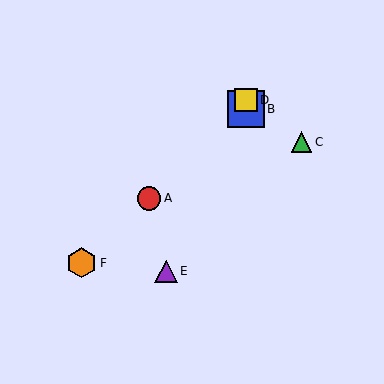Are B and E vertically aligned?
No, B is at x≈246 and E is at x≈166.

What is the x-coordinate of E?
Object E is at x≈166.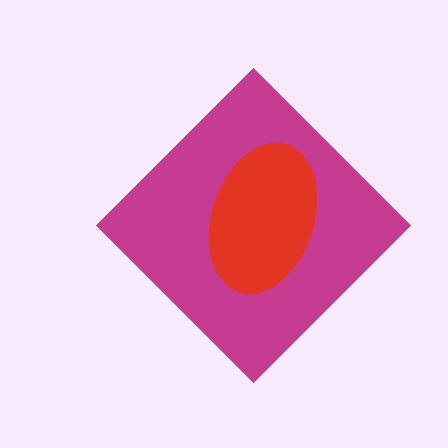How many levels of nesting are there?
2.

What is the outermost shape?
The magenta diamond.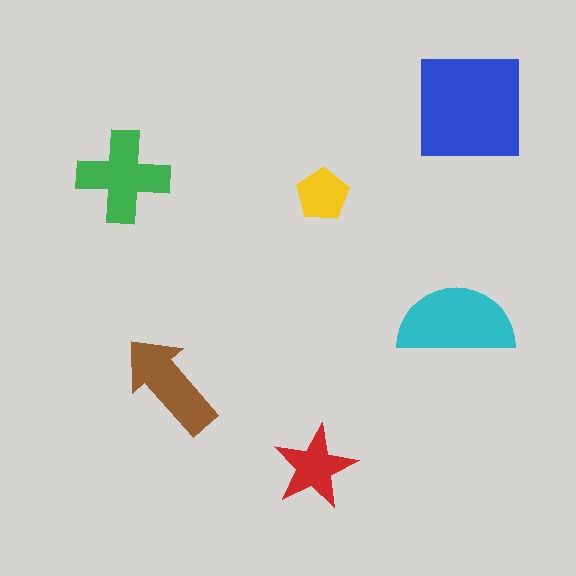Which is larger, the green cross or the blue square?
The blue square.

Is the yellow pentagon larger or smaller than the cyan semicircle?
Smaller.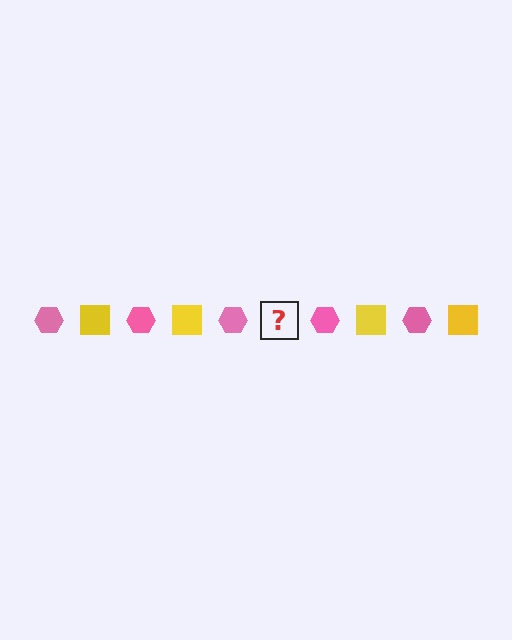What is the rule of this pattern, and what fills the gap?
The rule is that the pattern alternates between pink hexagon and yellow square. The gap should be filled with a yellow square.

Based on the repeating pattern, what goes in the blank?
The blank should be a yellow square.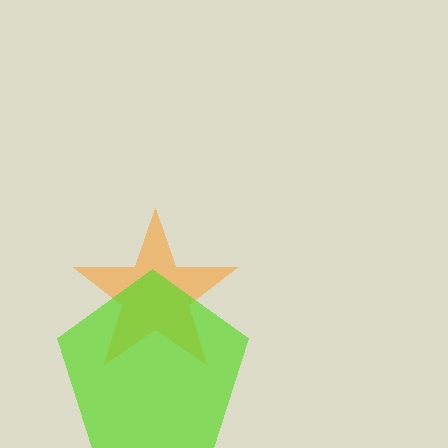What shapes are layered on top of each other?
The layered shapes are: an orange star, a lime pentagon.